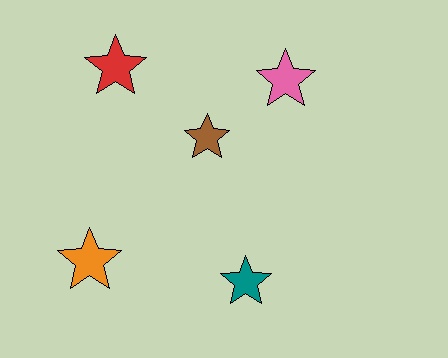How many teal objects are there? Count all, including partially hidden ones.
There is 1 teal object.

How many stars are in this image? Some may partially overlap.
There are 5 stars.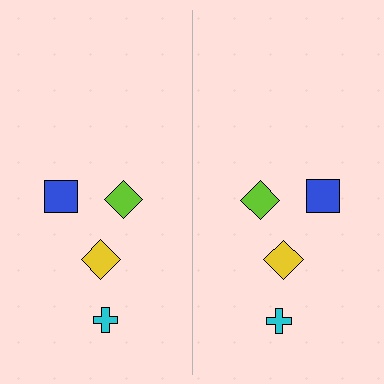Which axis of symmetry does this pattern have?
The pattern has a vertical axis of symmetry running through the center of the image.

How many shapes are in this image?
There are 8 shapes in this image.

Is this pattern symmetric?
Yes, this pattern has bilateral (reflection) symmetry.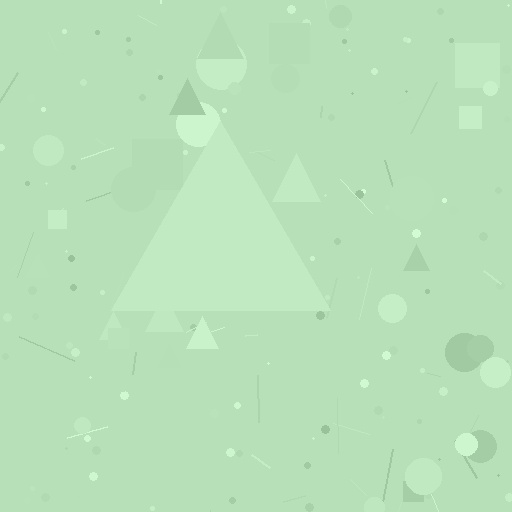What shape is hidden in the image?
A triangle is hidden in the image.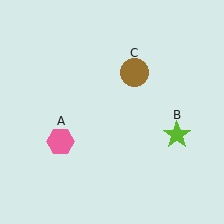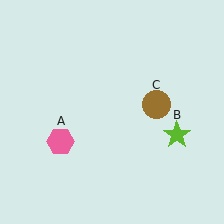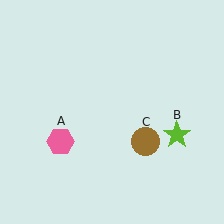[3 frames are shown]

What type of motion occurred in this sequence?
The brown circle (object C) rotated clockwise around the center of the scene.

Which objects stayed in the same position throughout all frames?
Pink hexagon (object A) and lime star (object B) remained stationary.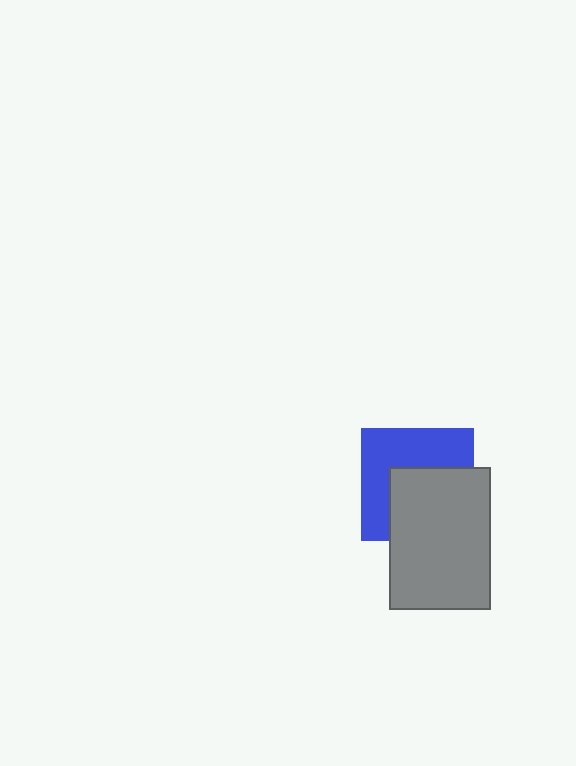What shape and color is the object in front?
The object in front is a gray rectangle.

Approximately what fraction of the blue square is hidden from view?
Roughly 49% of the blue square is hidden behind the gray rectangle.